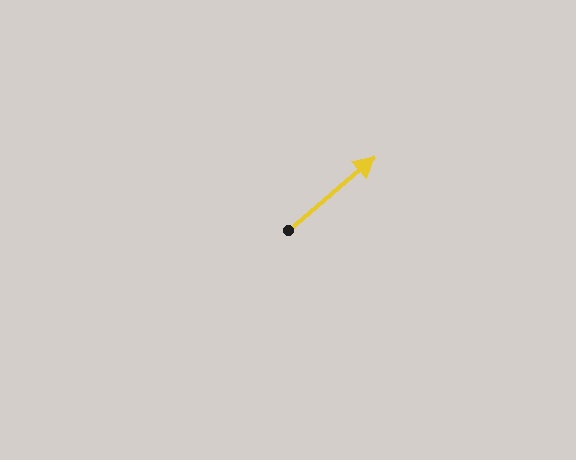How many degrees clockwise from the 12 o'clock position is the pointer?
Approximately 50 degrees.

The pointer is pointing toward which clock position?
Roughly 2 o'clock.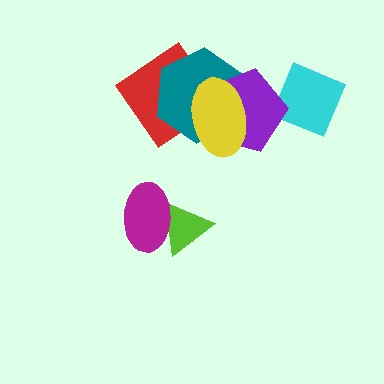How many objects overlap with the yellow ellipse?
3 objects overlap with the yellow ellipse.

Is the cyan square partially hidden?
Yes, it is partially covered by another shape.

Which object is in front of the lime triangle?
The magenta ellipse is in front of the lime triangle.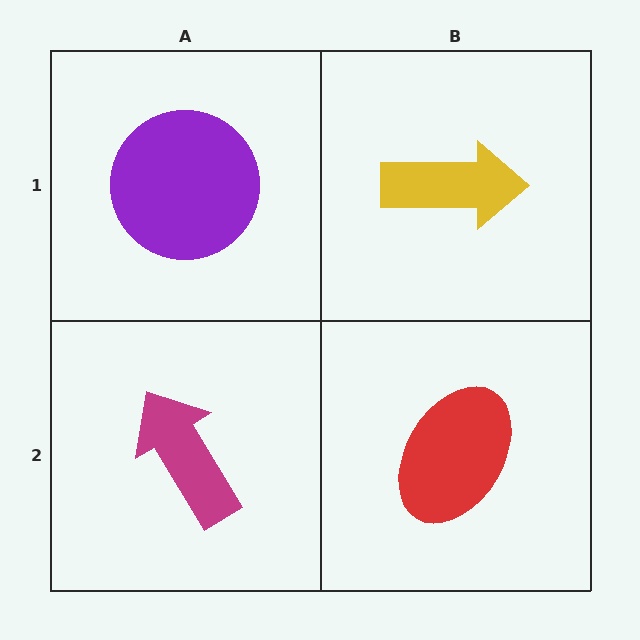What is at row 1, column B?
A yellow arrow.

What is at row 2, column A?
A magenta arrow.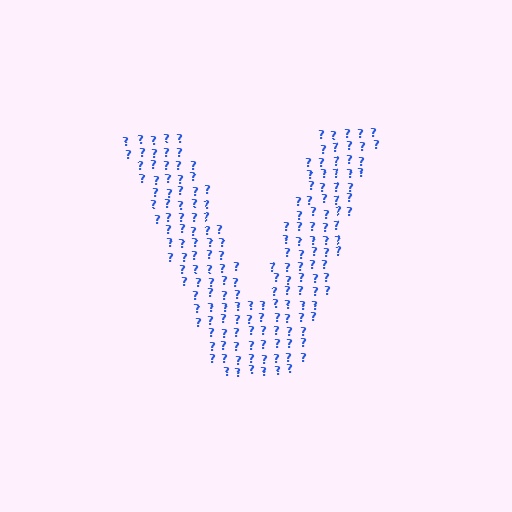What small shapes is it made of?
It is made of small question marks.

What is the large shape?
The large shape is the letter V.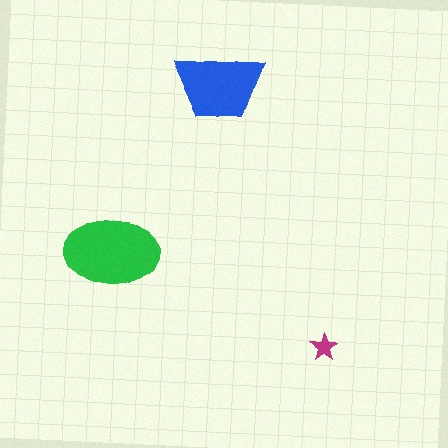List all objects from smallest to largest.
The magenta star, the blue trapezoid, the green ellipse.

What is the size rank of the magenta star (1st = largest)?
3rd.